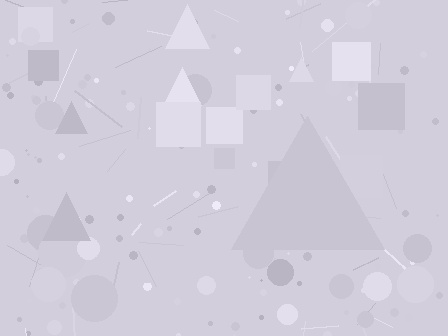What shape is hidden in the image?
A triangle is hidden in the image.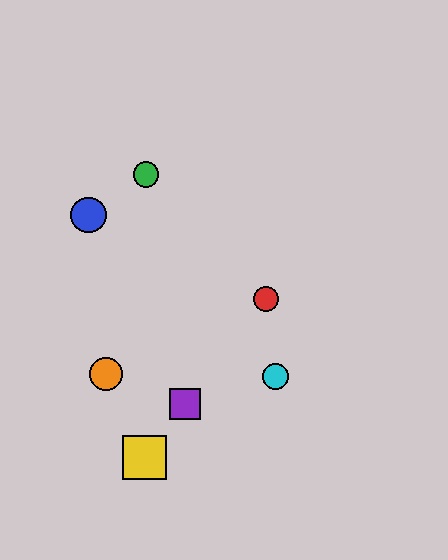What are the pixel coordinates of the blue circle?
The blue circle is at (89, 215).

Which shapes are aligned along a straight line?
The red circle, the yellow square, the purple square are aligned along a straight line.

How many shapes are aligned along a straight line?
3 shapes (the red circle, the yellow square, the purple square) are aligned along a straight line.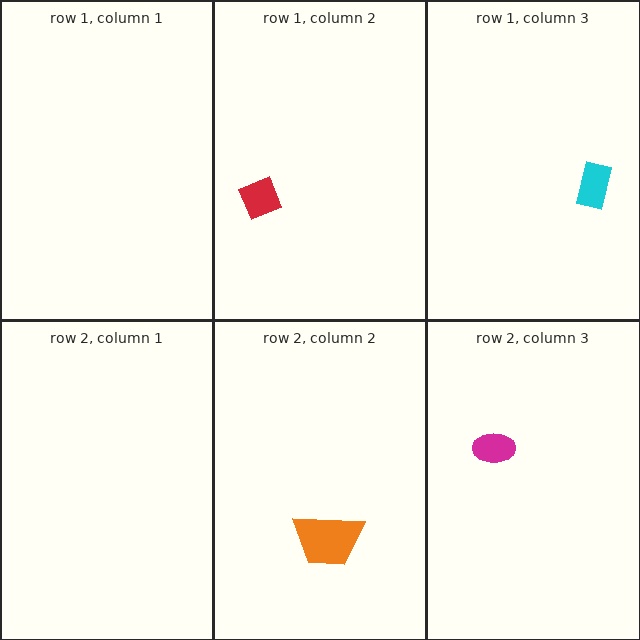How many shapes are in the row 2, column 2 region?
1.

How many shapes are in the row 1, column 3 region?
1.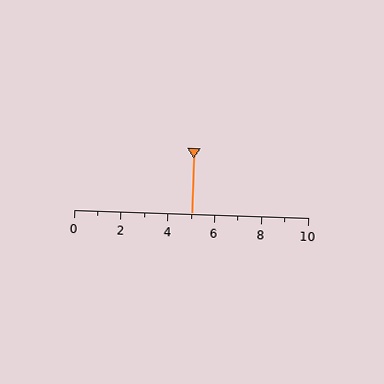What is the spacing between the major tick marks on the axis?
The major ticks are spaced 2 apart.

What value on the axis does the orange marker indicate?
The marker indicates approximately 5.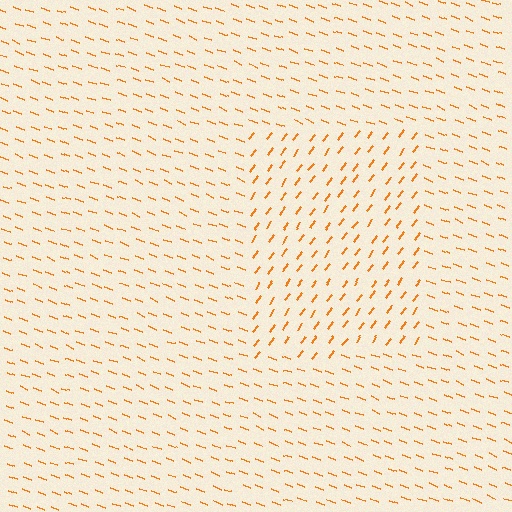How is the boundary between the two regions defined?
The boundary is defined purely by a change in line orientation (approximately 75 degrees difference). All lines are the same color and thickness.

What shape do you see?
I see a rectangle.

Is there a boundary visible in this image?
Yes, there is a texture boundary formed by a change in line orientation.